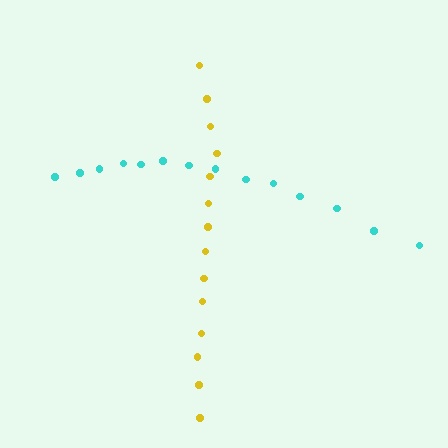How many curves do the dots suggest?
There are 2 distinct paths.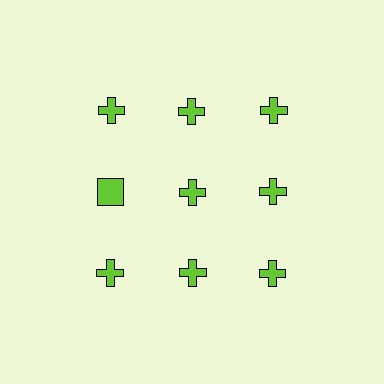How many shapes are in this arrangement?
There are 9 shapes arranged in a grid pattern.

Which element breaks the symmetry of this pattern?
The lime square in the second row, leftmost column breaks the symmetry. All other shapes are lime crosses.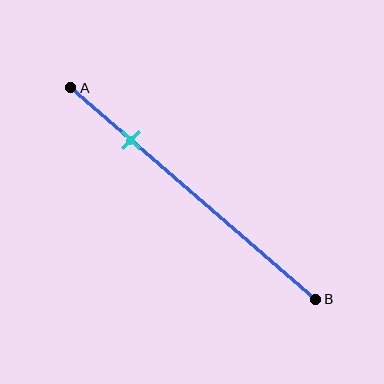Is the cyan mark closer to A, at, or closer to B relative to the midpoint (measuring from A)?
The cyan mark is closer to point A than the midpoint of segment AB.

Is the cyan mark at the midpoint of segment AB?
No, the mark is at about 25% from A, not at the 50% midpoint.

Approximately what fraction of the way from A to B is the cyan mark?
The cyan mark is approximately 25% of the way from A to B.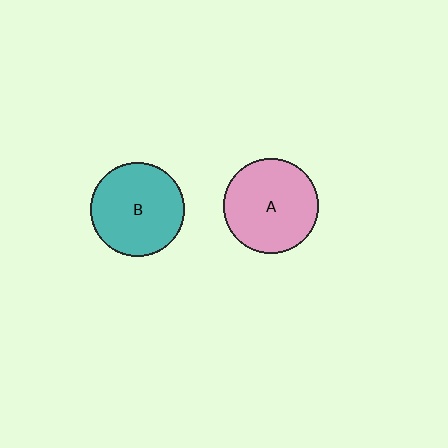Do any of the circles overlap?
No, none of the circles overlap.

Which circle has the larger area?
Circle A (pink).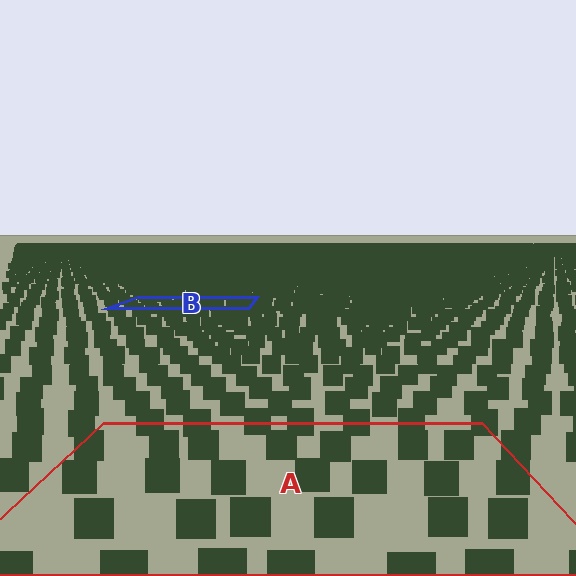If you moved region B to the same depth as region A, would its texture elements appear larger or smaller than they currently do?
They would appear larger. At a closer depth, the same texture elements are projected at a bigger on-screen size.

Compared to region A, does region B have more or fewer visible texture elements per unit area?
Region B has more texture elements per unit area — they are packed more densely because it is farther away.